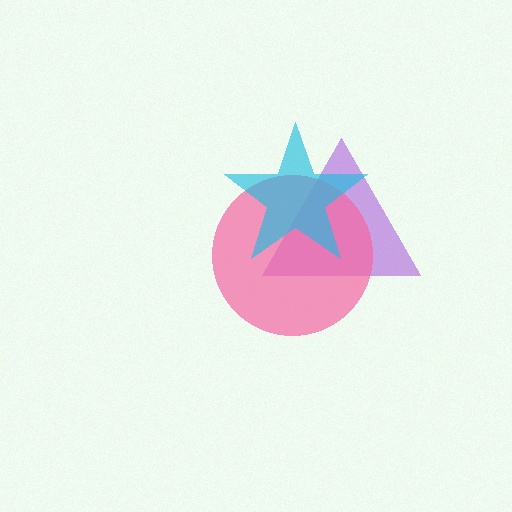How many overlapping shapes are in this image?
There are 3 overlapping shapes in the image.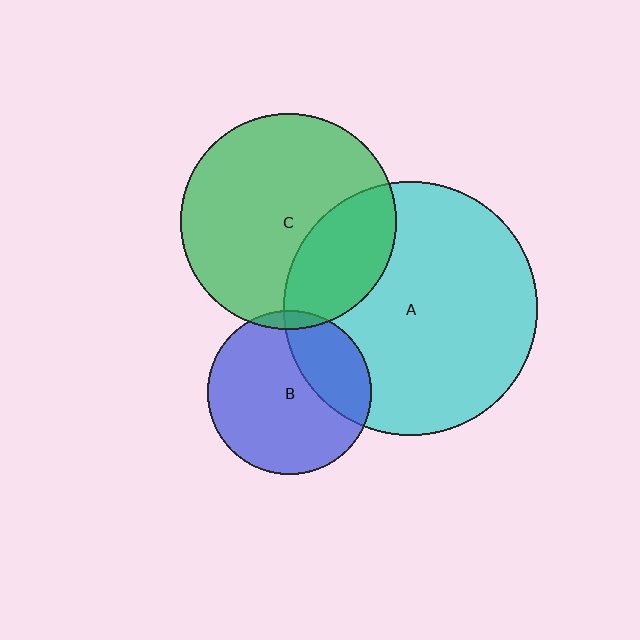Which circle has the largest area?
Circle A (cyan).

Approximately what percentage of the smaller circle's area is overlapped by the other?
Approximately 30%.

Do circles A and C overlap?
Yes.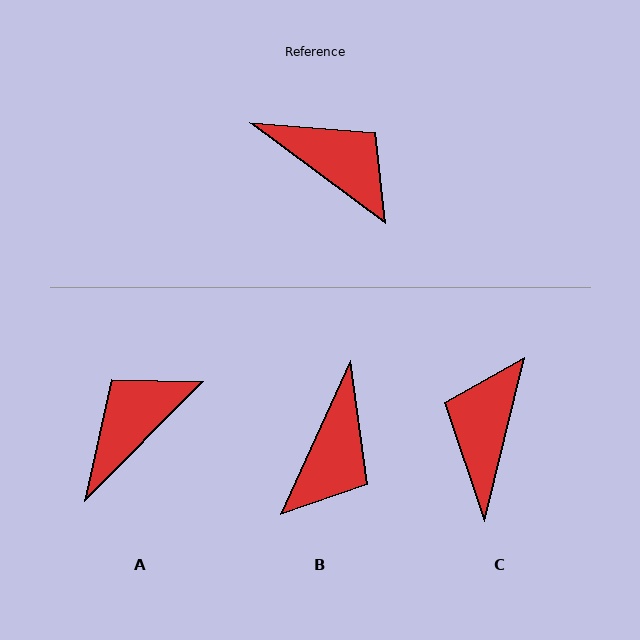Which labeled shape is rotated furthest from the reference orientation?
C, about 113 degrees away.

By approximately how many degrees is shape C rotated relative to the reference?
Approximately 113 degrees counter-clockwise.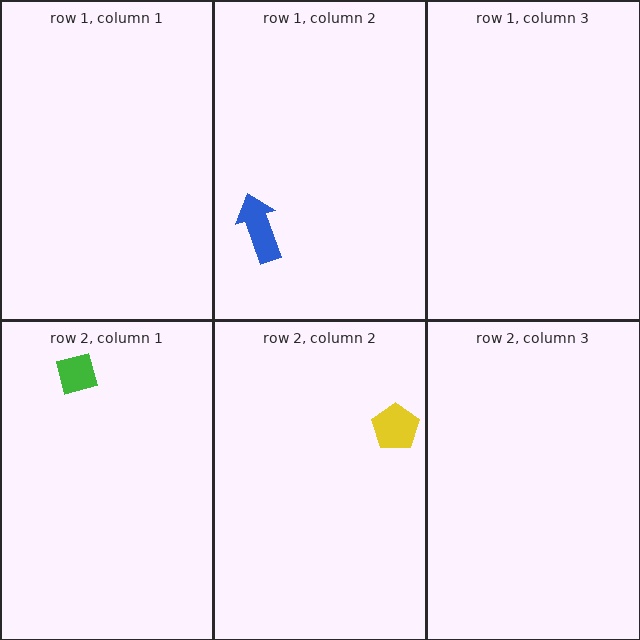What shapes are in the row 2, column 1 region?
The green square.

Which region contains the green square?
The row 2, column 1 region.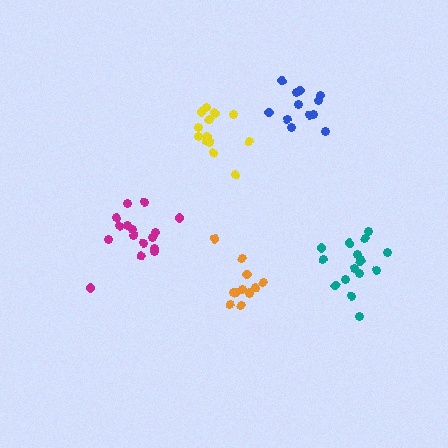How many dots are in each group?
Group 1: 12 dots, Group 2: 12 dots, Group 3: 16 dots, Group 4: 14 dots, Group 5: 17 dots (71 total).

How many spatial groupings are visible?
There are 5 spatial groupings.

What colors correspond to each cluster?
The clusters are colored: blue, orange, teal, yellow, magenta.